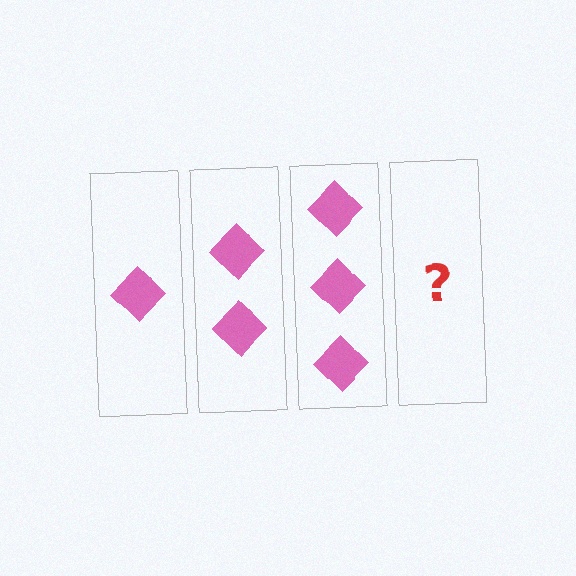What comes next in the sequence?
The next element should be 4 diamonds.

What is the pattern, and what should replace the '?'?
The pattern is that each step adds one more diamond. The '?' should be 4 diamonds.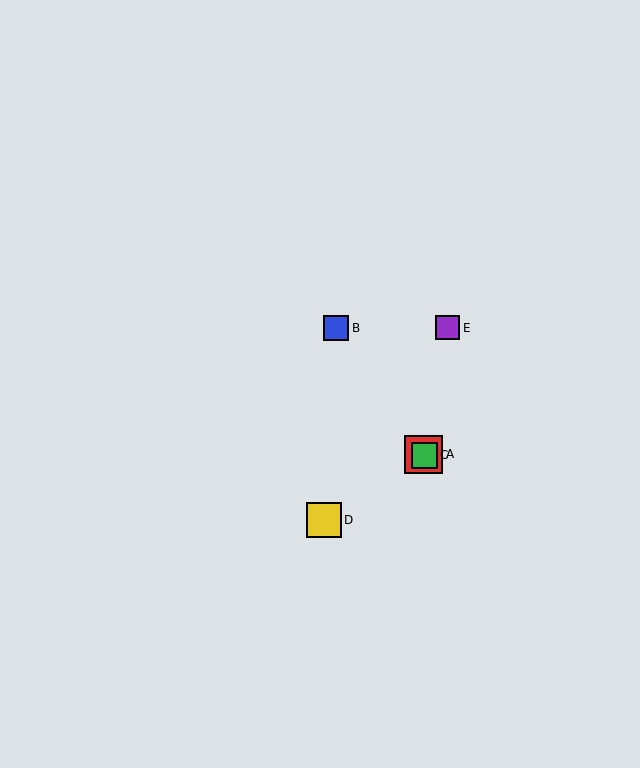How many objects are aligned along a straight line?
3 objects (A, B, C) are aligned along a straight line.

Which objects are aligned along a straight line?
Objects A, B, C are aligned along a straight line.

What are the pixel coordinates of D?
Object D is at (324, 520).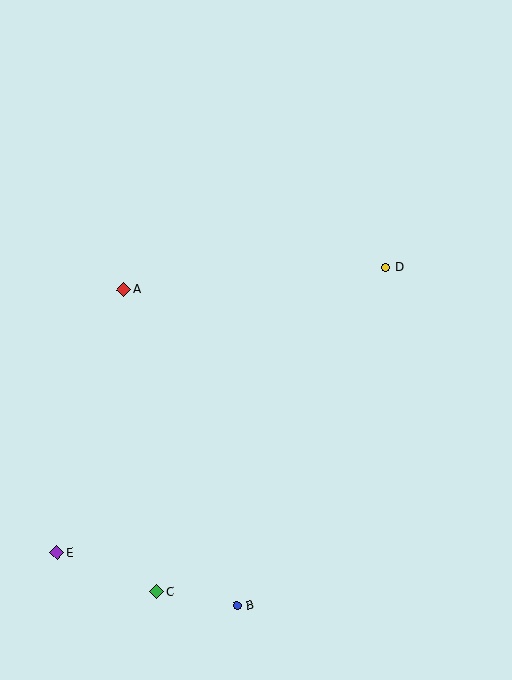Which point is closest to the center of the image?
Point A at (123, 290) is closest to the center.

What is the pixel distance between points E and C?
The distance between E and C is 107 pixels.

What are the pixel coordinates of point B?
Point B is at (237, 606).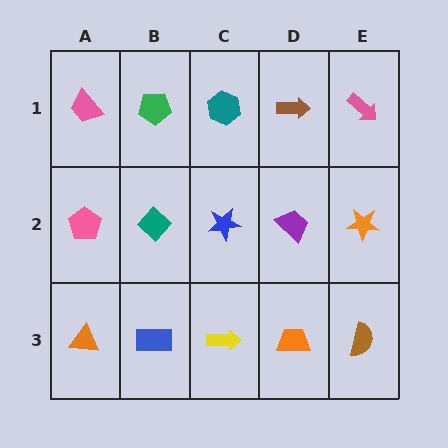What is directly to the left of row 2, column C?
A teal diamond.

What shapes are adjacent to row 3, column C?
A blue star (row 2, column C), a blue rectangle (row 3, column B), an orange trapezoid (row 3, column D).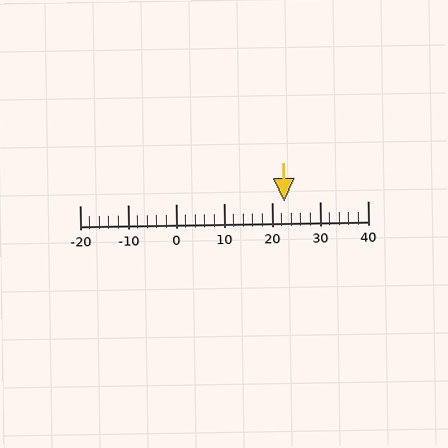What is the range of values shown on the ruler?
The ruler shows values from -20 to 40.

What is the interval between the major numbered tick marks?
The major tick marks are spaced 10 units apart.